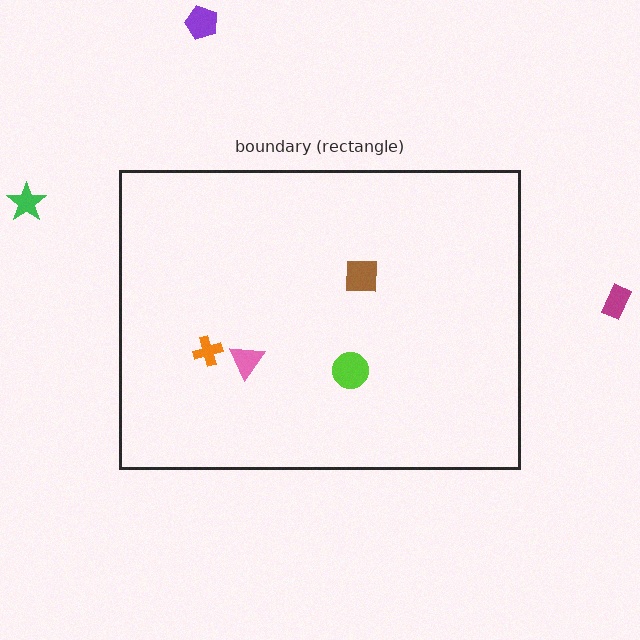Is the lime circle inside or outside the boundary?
Inside.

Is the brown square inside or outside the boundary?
Inside.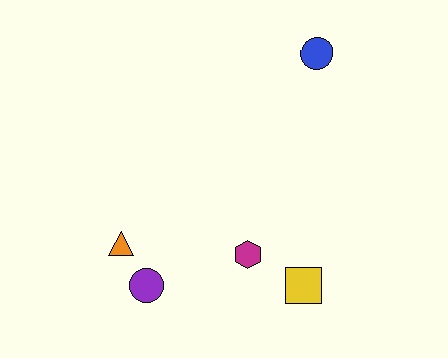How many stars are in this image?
There are no stars.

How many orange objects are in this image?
There is 1 orange object.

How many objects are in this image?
There are 5 objects.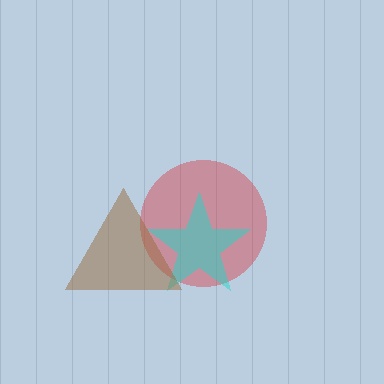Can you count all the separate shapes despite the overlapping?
Yes, there are 3 separate shapes.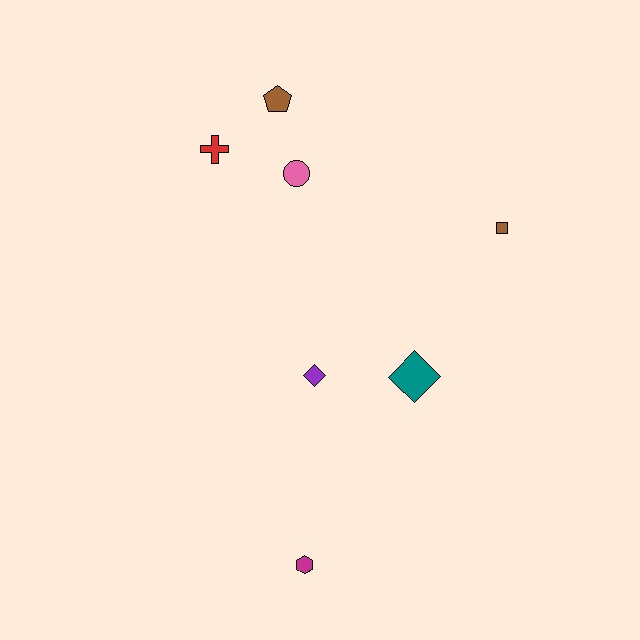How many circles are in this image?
There is 1 circle.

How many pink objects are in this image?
There is 1 pink object.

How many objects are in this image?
There are 7 objects.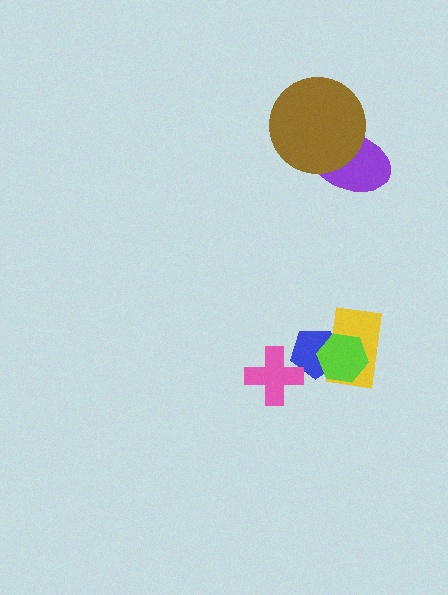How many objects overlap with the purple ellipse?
1 object overlaps with the purple ellipse.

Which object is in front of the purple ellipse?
The brown circle is in front of the purple ellipse.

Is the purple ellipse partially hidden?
Yes, it is partially covered by another shape.